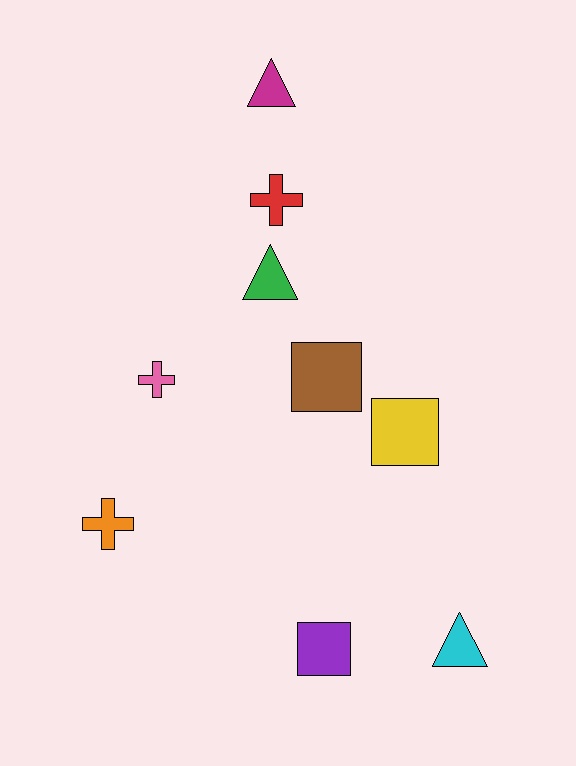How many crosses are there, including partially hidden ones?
There are 3 crosses.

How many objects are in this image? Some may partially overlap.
There are 9 objects.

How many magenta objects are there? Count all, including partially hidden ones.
There is 1 magenta object.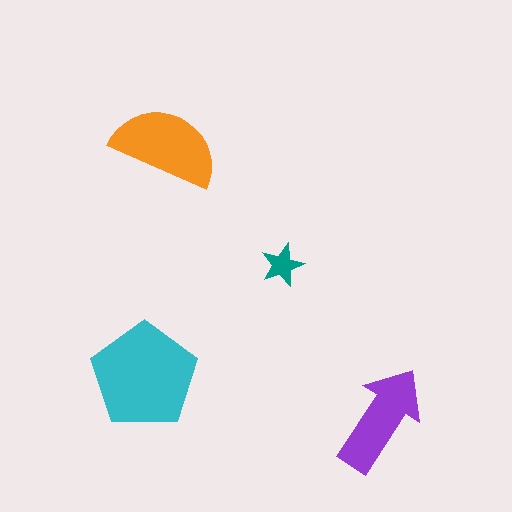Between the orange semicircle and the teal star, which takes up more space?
The orange semicircle.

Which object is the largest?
The cyan pentagon.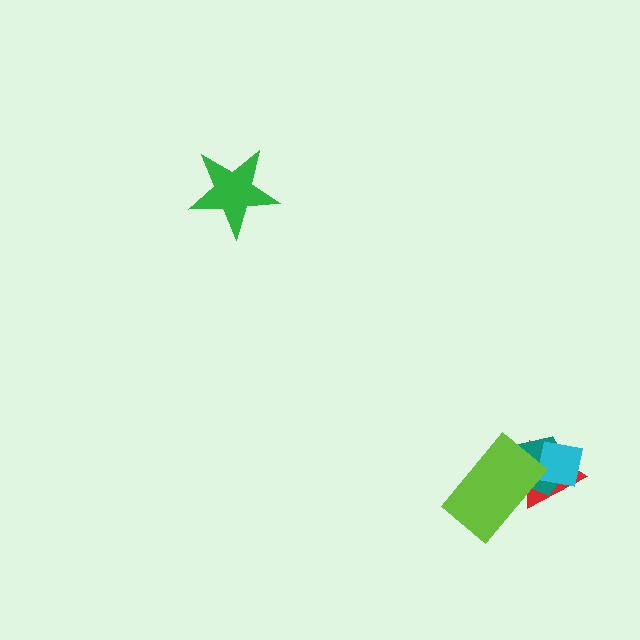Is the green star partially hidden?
No, no other shape covers it.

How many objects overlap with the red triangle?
3 objects overlap with the red triangle.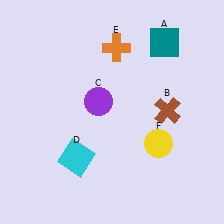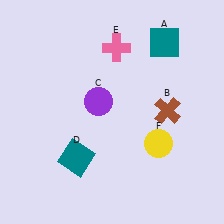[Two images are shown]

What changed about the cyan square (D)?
In Image 1, D is cyan. In Image 2, it changed to teal.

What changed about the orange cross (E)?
In Image 1, E is orange. In Image 2, it changed to pink.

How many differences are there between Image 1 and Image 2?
There are 2 differences between the two images.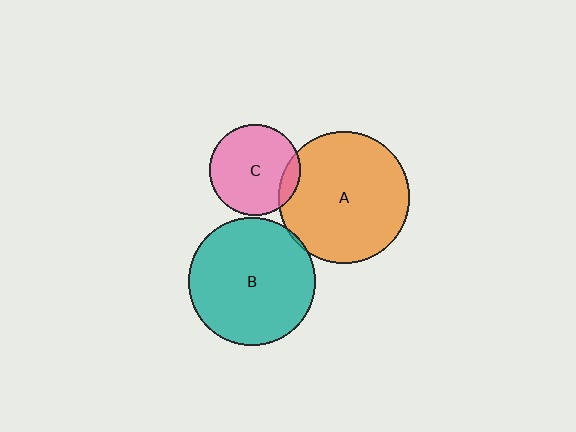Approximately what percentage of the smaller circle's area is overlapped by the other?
Approximately 10%.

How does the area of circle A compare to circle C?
Approximately 2.1 times.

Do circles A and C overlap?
Yes.